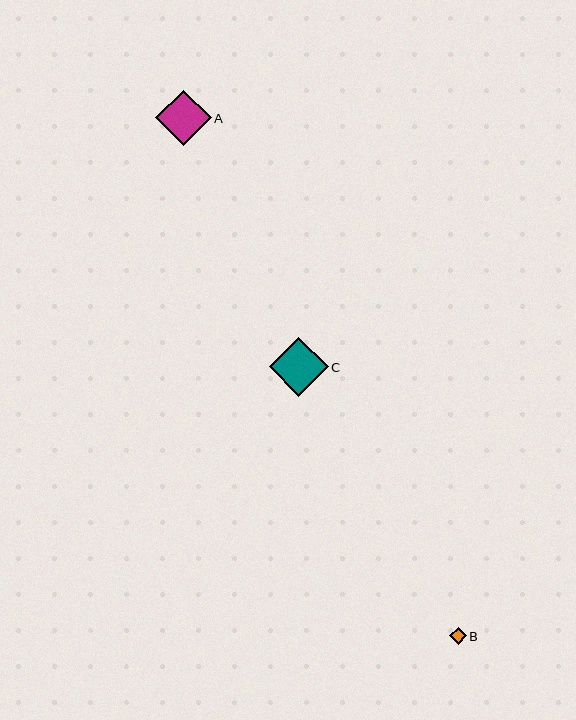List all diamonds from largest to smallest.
From largest to smallest: C, A, B.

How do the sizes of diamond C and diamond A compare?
Diamond C and diamond A are approximately the same size.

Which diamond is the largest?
Diamond C is the largest with a size of approximately 59 pixels.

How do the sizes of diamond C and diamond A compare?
Diamond C and diamond A are approximately the same size.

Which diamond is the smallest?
Diamond B is the smallest with a size of approximately 16 pixels.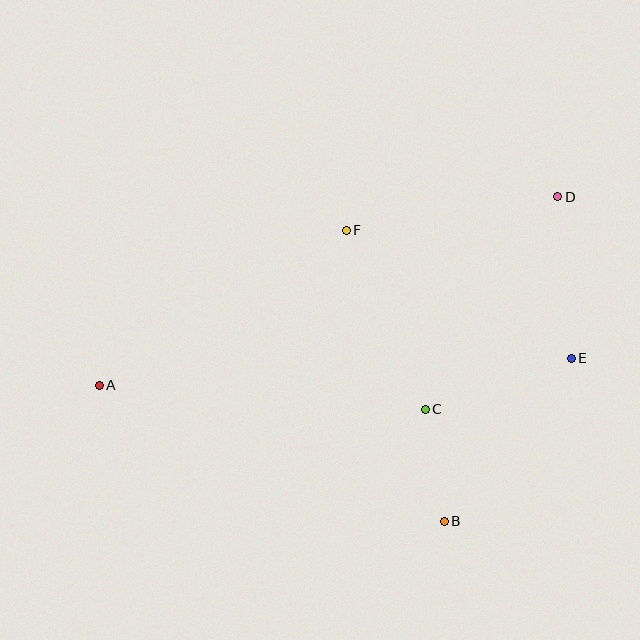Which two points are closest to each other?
Points B and C are closest to each other.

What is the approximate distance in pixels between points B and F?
The distance between B and F is approximately 307 pixels.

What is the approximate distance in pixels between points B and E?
The distance between B and E is approximately 207 pixels.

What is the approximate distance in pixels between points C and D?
The distance between C and D is approximately 251 pixels.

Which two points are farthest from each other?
Points A and D are farthest from each other.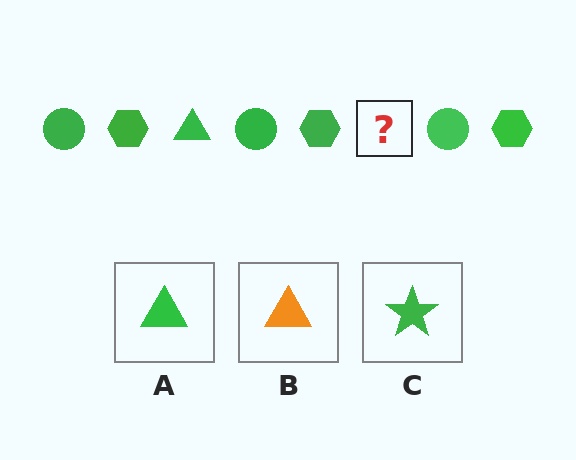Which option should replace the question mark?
Option A.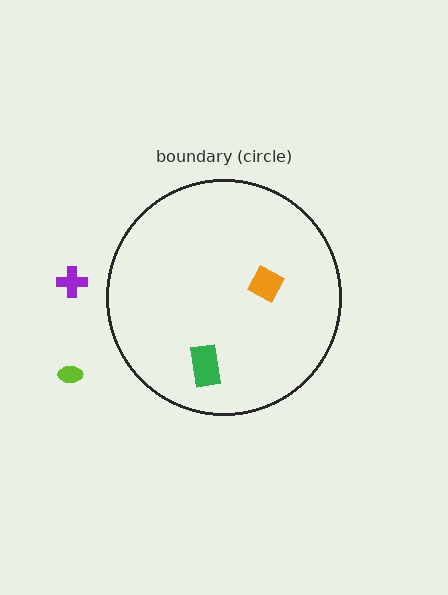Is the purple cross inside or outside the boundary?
Outside.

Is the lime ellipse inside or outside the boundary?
Outside.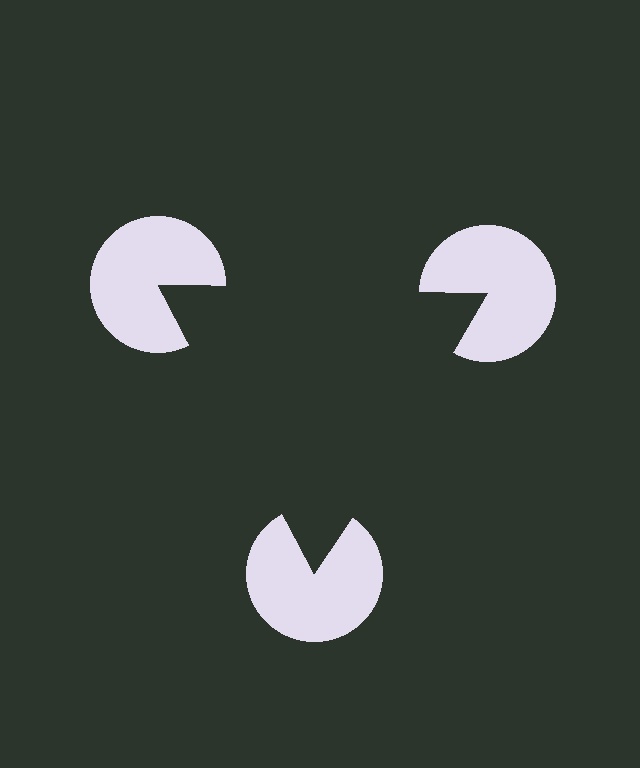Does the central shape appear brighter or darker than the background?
It typically appears slightly darker than the background, even though no actual brightness change is drawn.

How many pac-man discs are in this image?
There are 3 — one at each vertex of the illusory triangle.